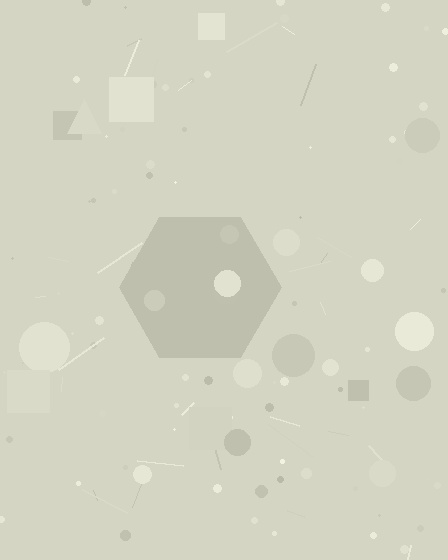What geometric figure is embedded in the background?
A hexagon is embedded in the background.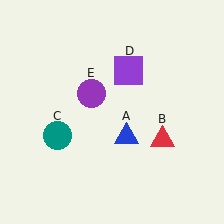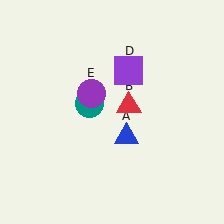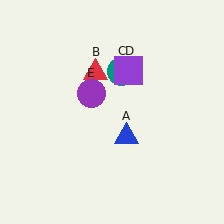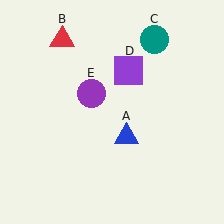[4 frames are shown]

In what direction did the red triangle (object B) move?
The red triangle (object B) moved up and to the left.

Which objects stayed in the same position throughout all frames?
Blue triangle (object A) and purple square (object D) and purple circle (object E) remained stationary.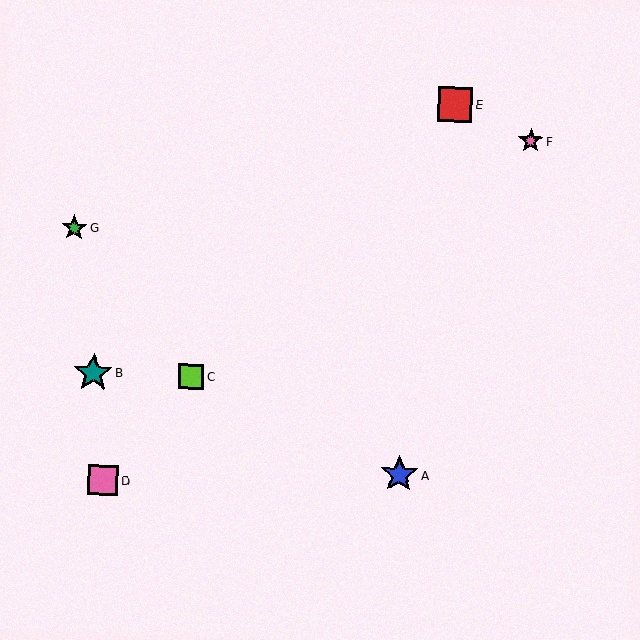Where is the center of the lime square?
The center of the lime square is at (191, 376).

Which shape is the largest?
The teal star (labeled B) is the largest.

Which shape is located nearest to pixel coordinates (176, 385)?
The lime square (labeled C) at (191, 376) is nearest to that location.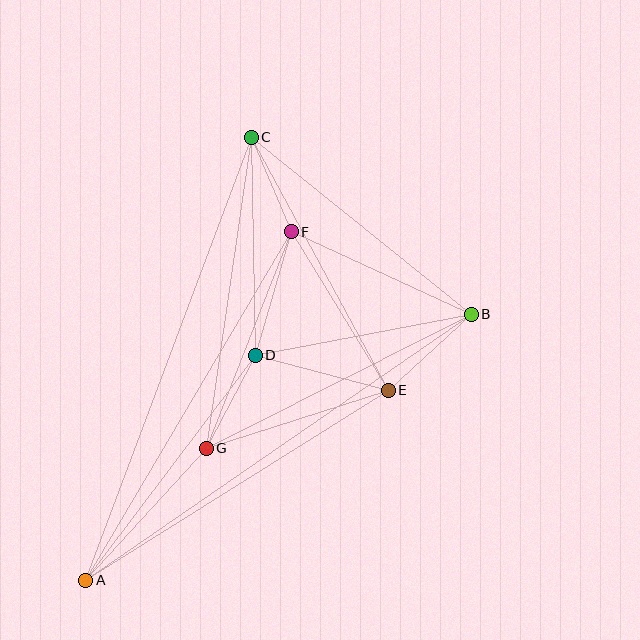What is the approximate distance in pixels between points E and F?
The distance between E and F is approximately 186 pixels.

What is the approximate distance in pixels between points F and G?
The distance between F and G is approximately 232 pixels.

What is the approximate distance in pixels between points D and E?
The distance between D and E is approximately 138 pixels.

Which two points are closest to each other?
Points C and F are closest to each other.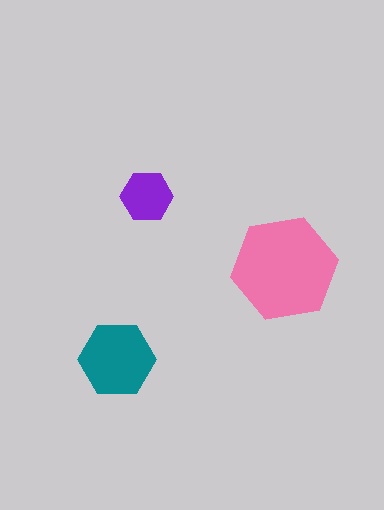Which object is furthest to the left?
The teal hexagon is leftmost.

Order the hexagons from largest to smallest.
the pink one, the teal one, the purple one.